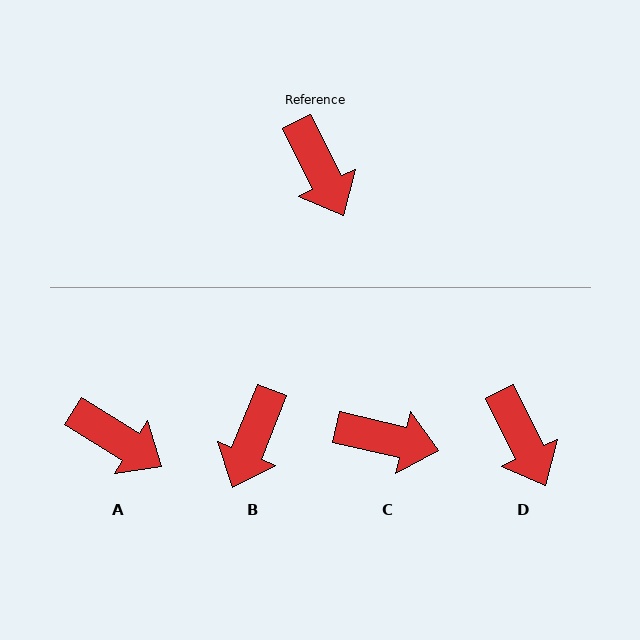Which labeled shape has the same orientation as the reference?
D.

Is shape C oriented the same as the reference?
No, it is off by about 51 degrees.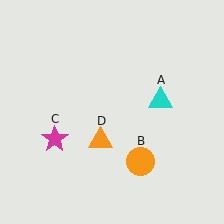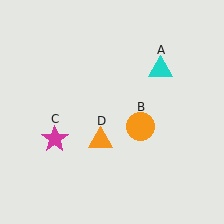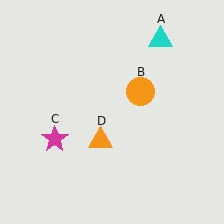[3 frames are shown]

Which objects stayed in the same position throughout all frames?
Magenta star (object C) and orange triangle (object D) remained stationary.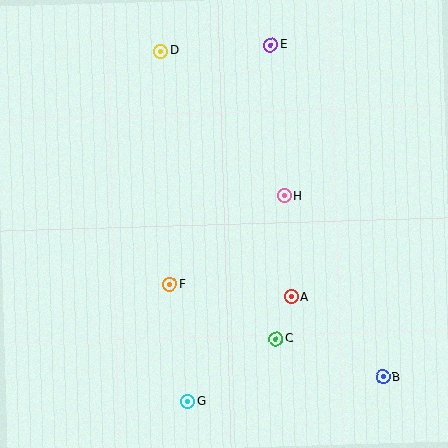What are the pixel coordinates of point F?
Point F is at (169, 284).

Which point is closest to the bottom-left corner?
Point G is closest to the bottom-left corner.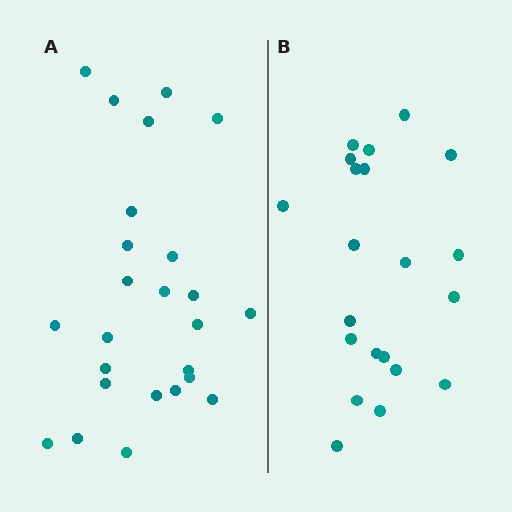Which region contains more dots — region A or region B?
Region A (the left region) has more dots.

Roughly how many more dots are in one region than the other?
Region A has about 4 more dots than region B.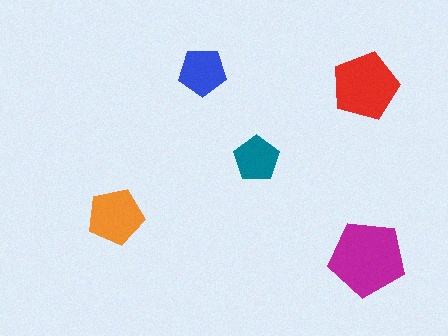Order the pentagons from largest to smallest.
the magenta one, the red one, the orange one, the blue one, the teal one.